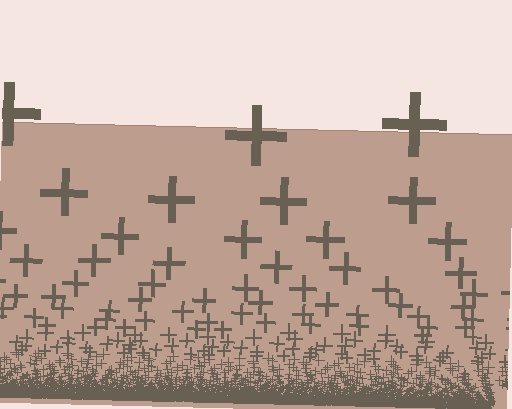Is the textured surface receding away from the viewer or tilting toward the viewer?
The surface appears to tilt toward the viewer. Texture elements get larger and sparser toward the top.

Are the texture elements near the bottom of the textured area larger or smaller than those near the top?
Smaller. The gradient is inverted — elements near the bottom are smaller and denser.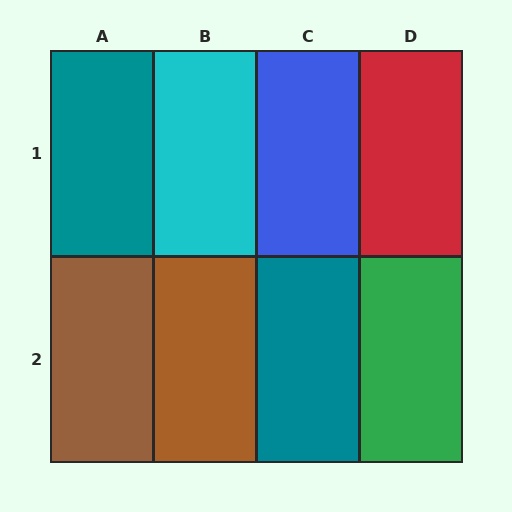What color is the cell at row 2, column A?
Brown.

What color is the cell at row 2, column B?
Brown.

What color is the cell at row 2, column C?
Teal.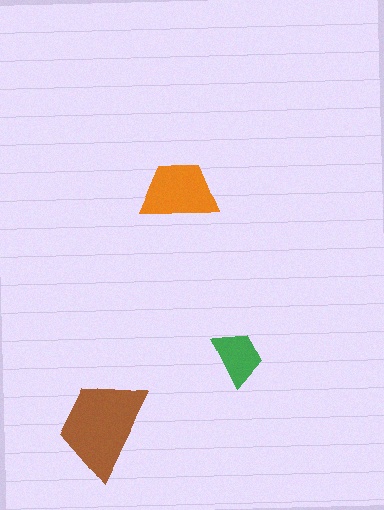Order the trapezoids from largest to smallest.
the brown one, the orange one, the green one.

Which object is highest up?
The orange trapezoid is topmost.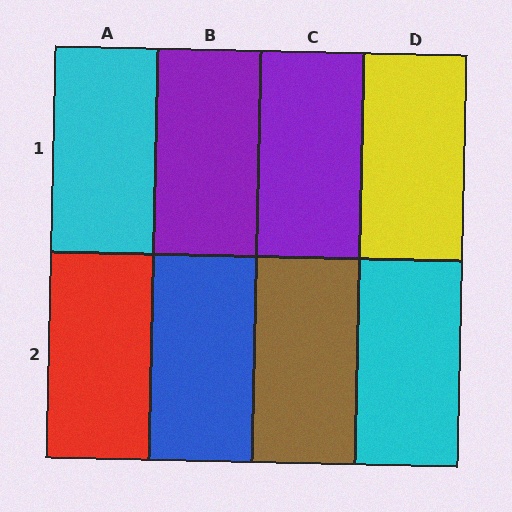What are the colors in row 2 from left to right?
Red, blue, brown, cyan.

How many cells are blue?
1 cell is blue.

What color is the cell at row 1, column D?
Yellow.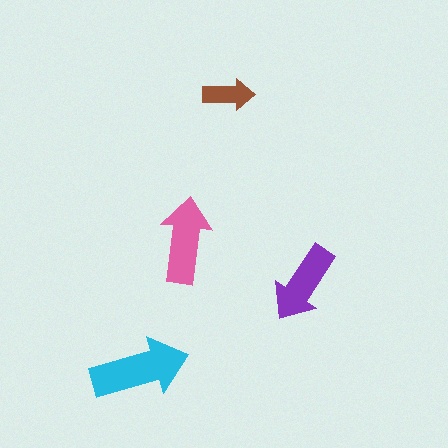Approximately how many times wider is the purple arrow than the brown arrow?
About 1.5 times wider.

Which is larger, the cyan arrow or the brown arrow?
The cyan one.